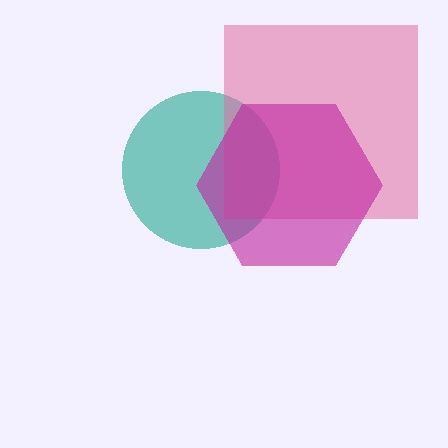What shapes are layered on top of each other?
The layered shapes are: a teal circle, a pink square, a magenta hexagon.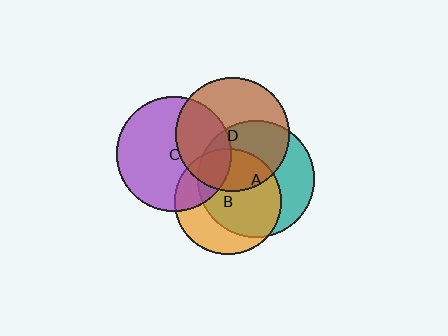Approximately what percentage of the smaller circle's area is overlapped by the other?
Approximately 30%.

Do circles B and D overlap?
Yes.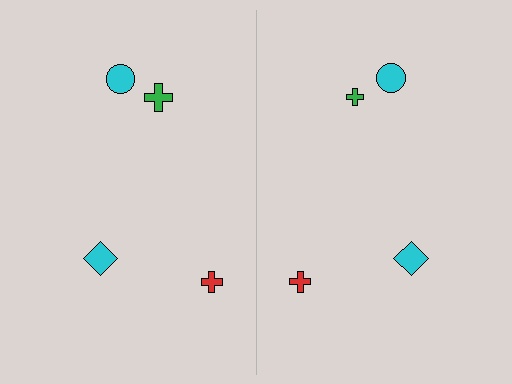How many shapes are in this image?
There are 8 shapes in this image.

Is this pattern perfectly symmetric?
No, the pattern is not perfectly symmetric. The green cross on the right side has a different size than its mirror counterpart.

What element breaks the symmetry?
The green cross on the right side has a different size than its mirror counterpart.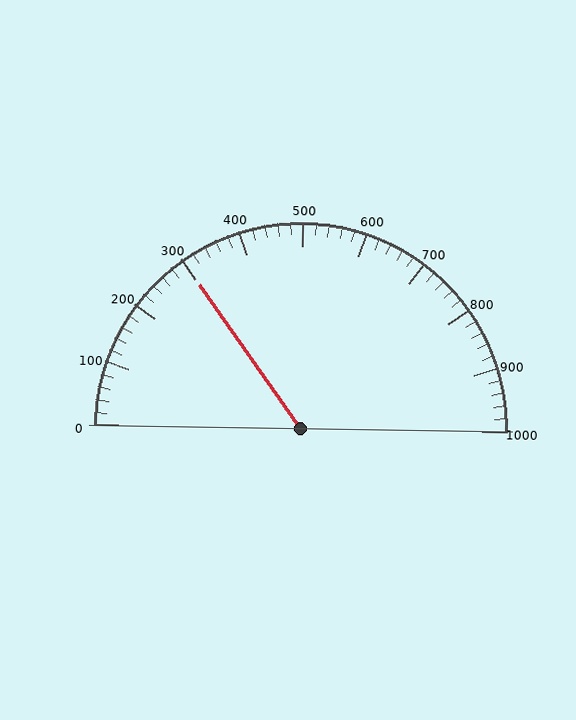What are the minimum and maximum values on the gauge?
The gauge ranges from 0 to 1000.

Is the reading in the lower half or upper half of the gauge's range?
The reading is in the lower half of the range (0 to 1000).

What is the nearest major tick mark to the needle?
The nearest major tick mark is 300.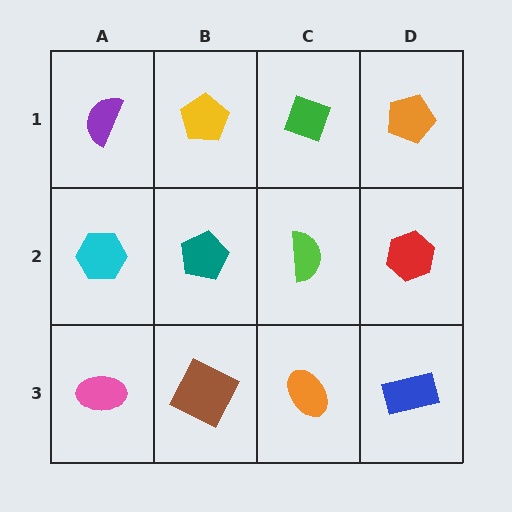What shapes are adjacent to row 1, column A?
A cyan hexagon (row 2, column A), a yellow pentagon (row 1, column B).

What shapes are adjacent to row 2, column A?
A purple semicircle (row 1, column A), a pink ellipse (row 3, column A), a teal pentagon (row 2, column B).